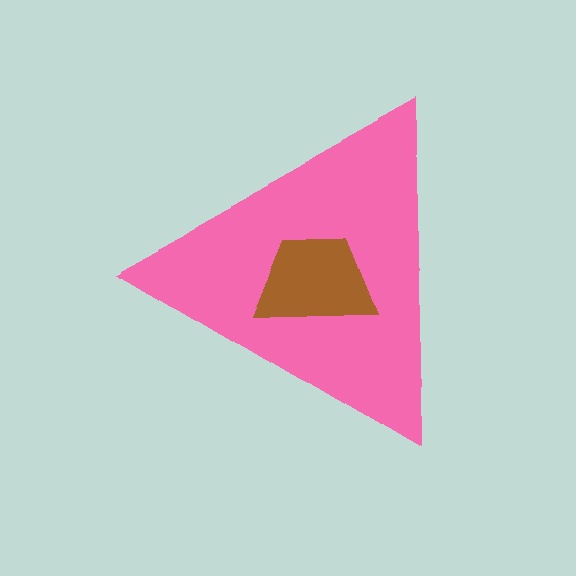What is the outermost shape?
The pink triangle.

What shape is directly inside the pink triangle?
The brown trapezoid.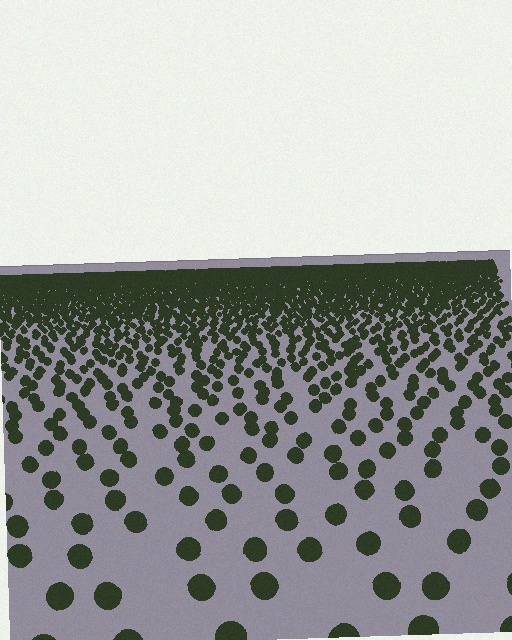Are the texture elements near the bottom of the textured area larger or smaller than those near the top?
Larger. Near the bottom, elements are closer to the viewer and appear at a bigger on-screen size.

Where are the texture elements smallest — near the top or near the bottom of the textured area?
Near the top.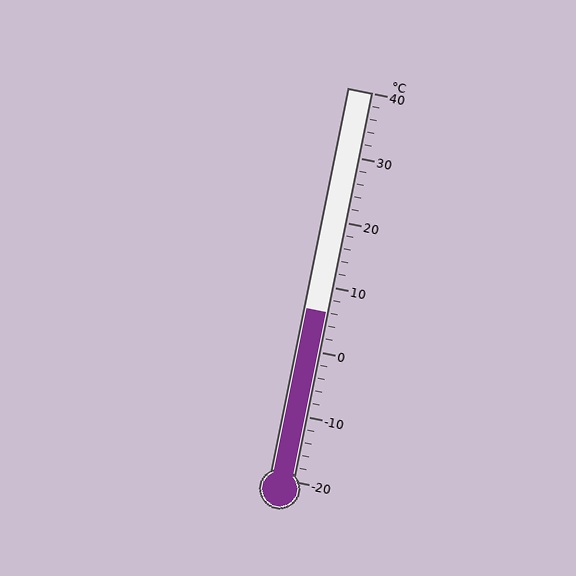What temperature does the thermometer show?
The thermometer shows approximately 6°C.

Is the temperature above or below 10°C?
The temperature is below 10°C.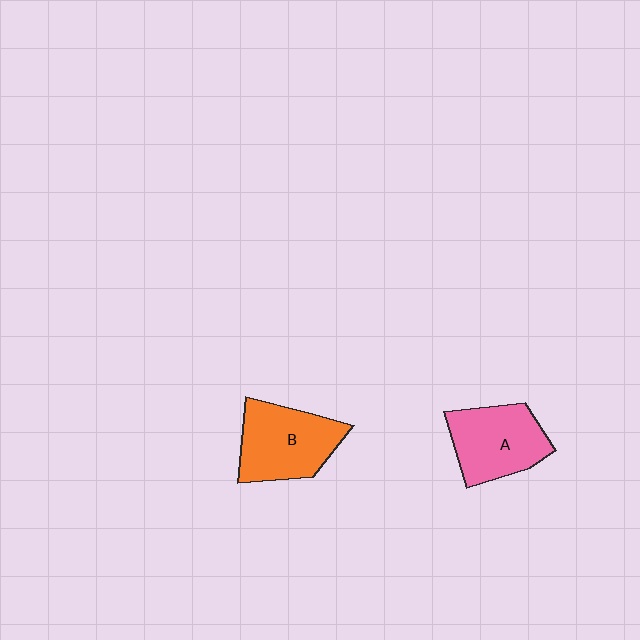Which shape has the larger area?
Shape B (orange).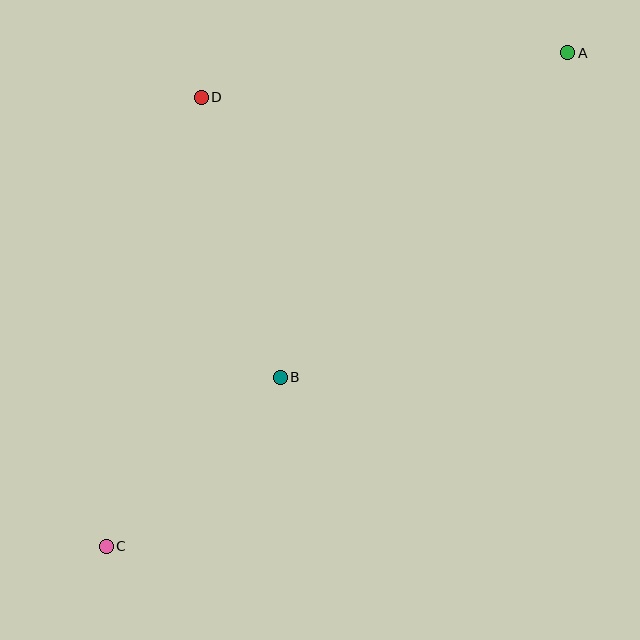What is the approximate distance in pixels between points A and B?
The distance between A and B is approximately 433 pixels.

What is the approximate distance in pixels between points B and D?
The distance between B and D is approximately 291 pixels.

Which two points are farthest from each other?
Points A and C are farthest from each other.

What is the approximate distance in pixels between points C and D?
The distance between C and D is approximately 459 pixels.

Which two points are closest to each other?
Points B and C are closest to each other.